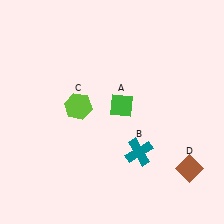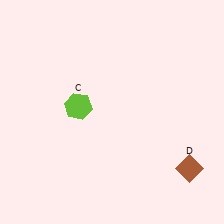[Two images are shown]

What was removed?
The green diamond (A), the teal cross (B) were removed in Image 2.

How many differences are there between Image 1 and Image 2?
There are 2 differences between the two images.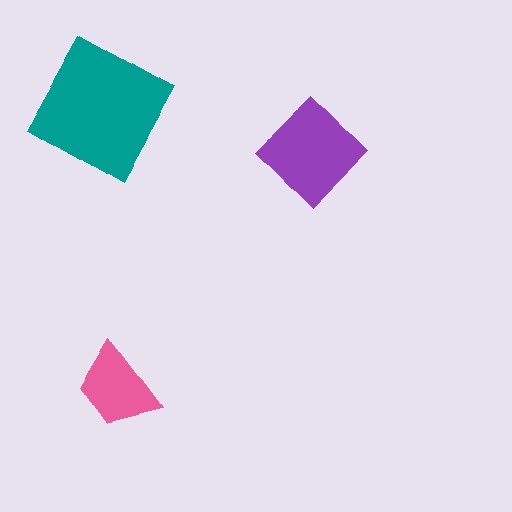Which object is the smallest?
The pink trapezoid.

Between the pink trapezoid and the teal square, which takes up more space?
The teal square.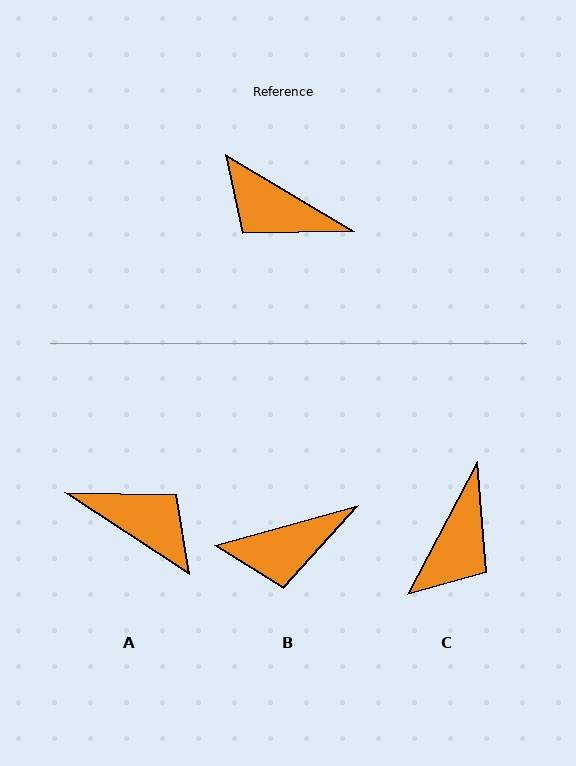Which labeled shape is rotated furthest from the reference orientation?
A, about 177 degrees away.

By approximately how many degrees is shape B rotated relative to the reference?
Approximately 46 degrees counter-clockwise.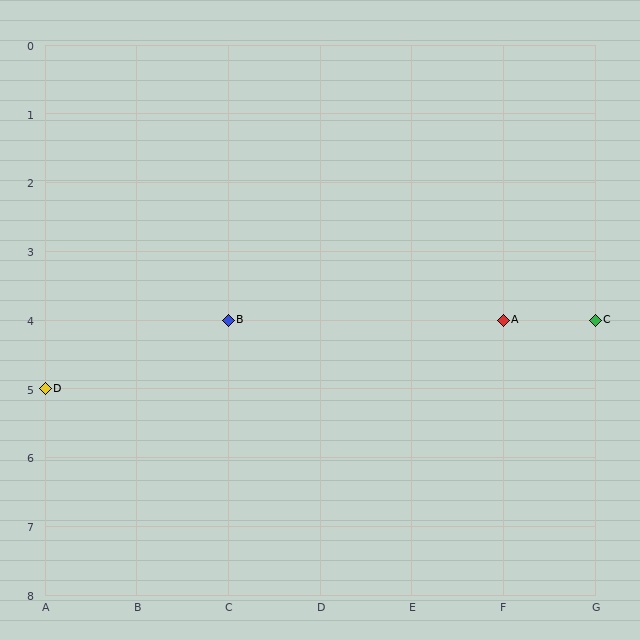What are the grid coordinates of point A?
Point A is at grid coordinates (F, 4).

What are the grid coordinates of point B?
Point B is at grid coordinates (C, 4).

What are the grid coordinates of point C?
Point C is at grid coordinates (G, 4).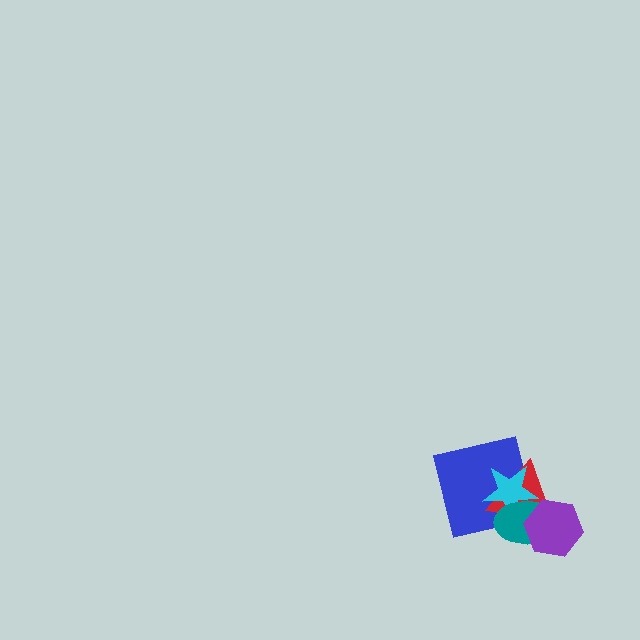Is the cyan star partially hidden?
Yes, it is partially covered by another shape.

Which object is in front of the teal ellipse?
The purple hexagon is in front of the teal ellipse.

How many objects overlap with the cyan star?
3 objects overlap with the cyan star.